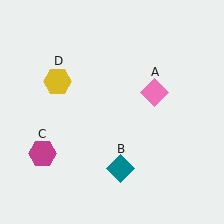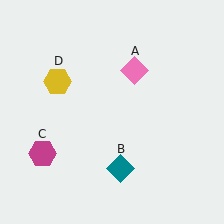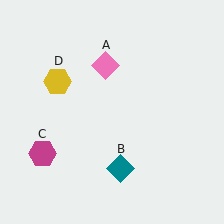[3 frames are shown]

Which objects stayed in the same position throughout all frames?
Teal diamond (object B) and magenta hexagon (object C) and yellow hexagon (object D) remained stationary.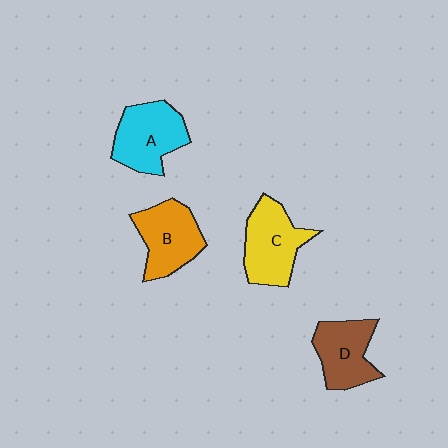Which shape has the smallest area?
Shape D (brown).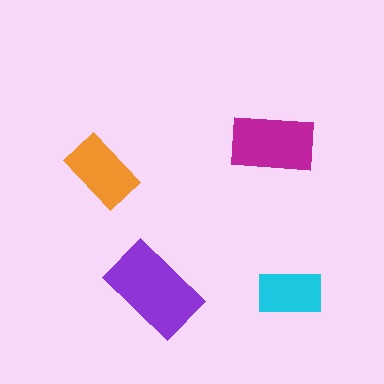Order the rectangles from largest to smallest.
the purple one, the magenta one, the orange one, the cyan one.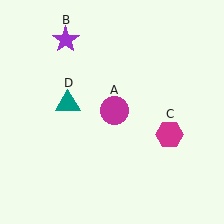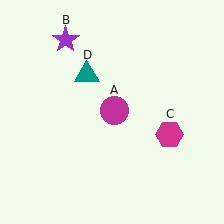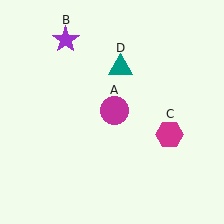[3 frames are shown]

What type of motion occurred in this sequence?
The teal triangle (object D) rotated clockwise around the center of the scene.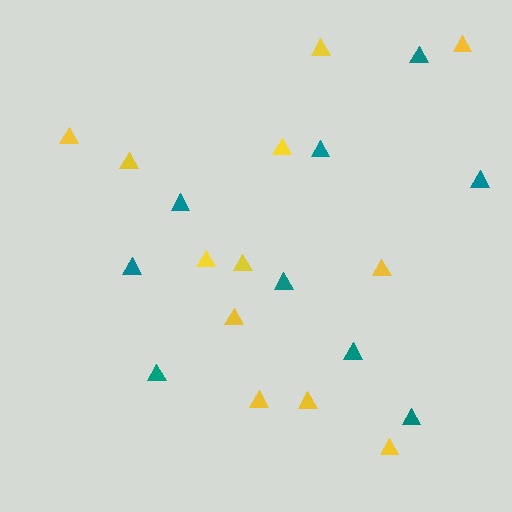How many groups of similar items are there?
There are 2 groups: one group of yellow triangles (12) and one group of teal triangles (9).